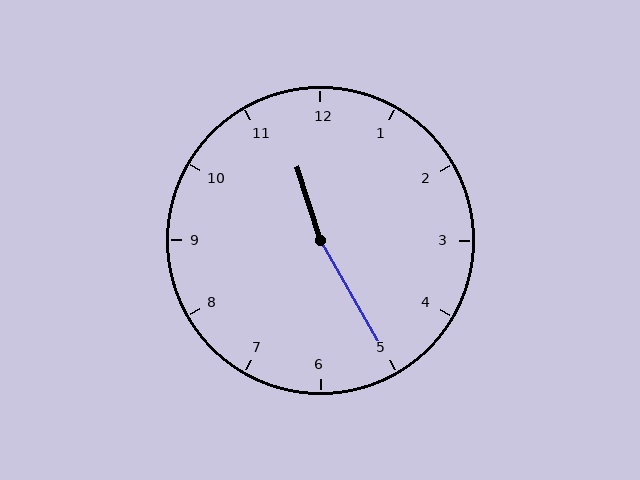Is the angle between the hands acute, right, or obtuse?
It is obtuse.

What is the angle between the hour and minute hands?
Approximately 168 degrees.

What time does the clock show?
11:25.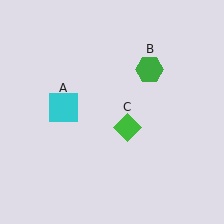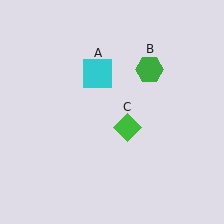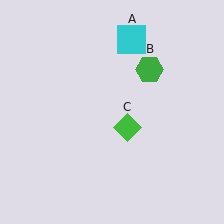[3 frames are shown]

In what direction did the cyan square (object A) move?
The cyan square (object A) moved up and to the right.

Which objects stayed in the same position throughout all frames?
Green hexagon (object B) and green diamond (object C) remained stationary.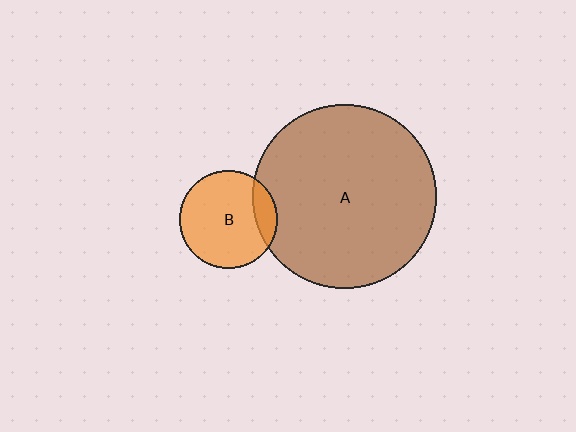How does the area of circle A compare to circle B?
Approximately 3.6 times.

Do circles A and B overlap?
Yes.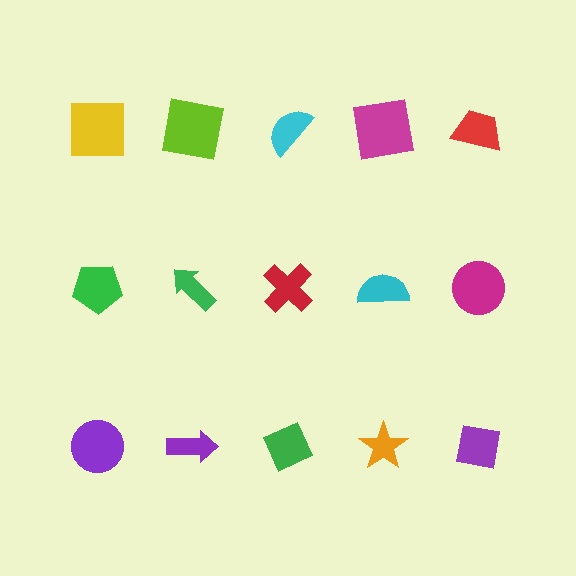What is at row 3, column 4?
An orange star.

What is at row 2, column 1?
A green pentagon.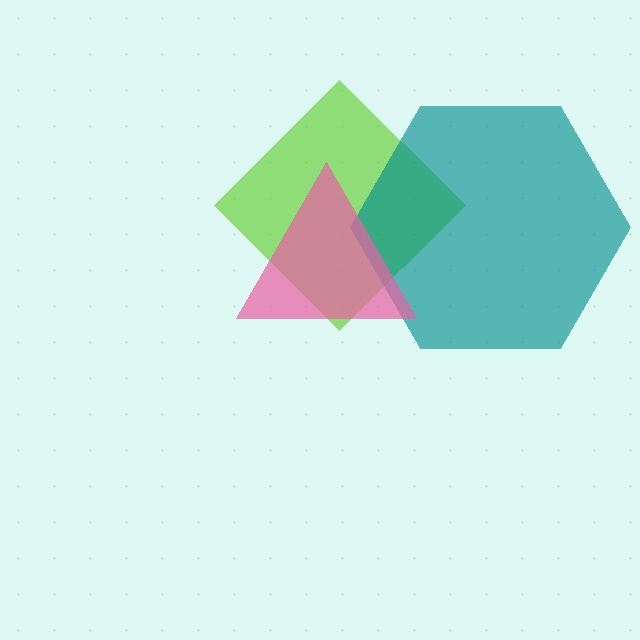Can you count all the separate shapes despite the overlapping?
Yes, there are 3 separate shapes.